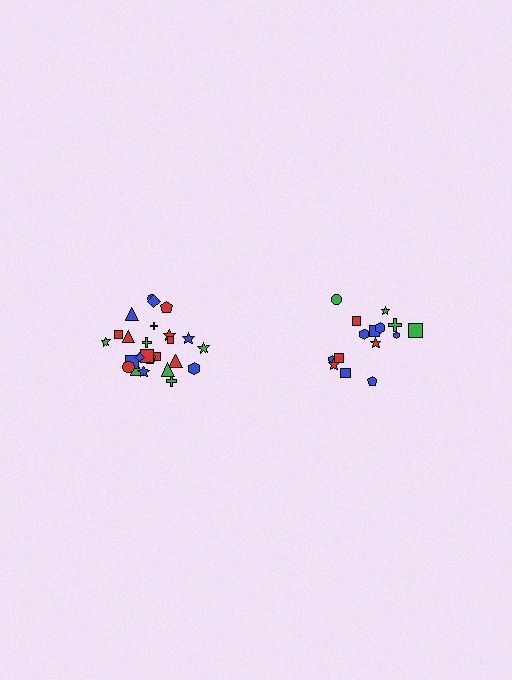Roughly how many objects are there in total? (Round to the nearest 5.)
Roughly 40 objects in total.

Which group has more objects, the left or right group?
The left group.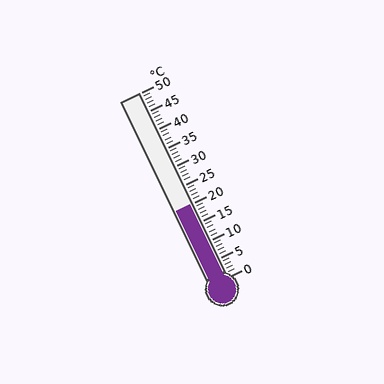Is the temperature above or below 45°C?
The temperature is below 45°C.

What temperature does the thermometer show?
The thermometer shows approximately 20°C.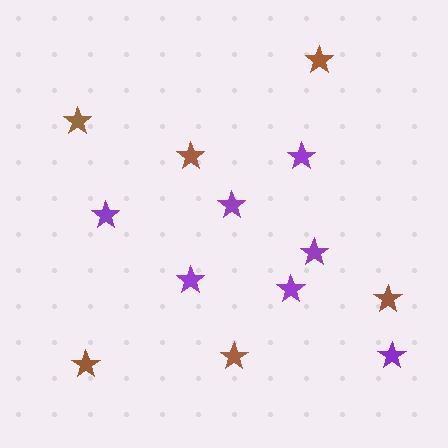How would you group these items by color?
There are 2 groups: one group of brown stars (6) and one group of purple stars (7).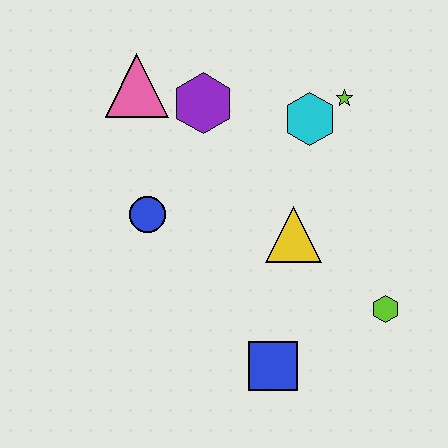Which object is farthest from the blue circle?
The lime hexagon is farthest from the blue circle.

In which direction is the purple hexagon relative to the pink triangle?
The purple hexagon is to the right of the pink triangle.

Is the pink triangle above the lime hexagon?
Yes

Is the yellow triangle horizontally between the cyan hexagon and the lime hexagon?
No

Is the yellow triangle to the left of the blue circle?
No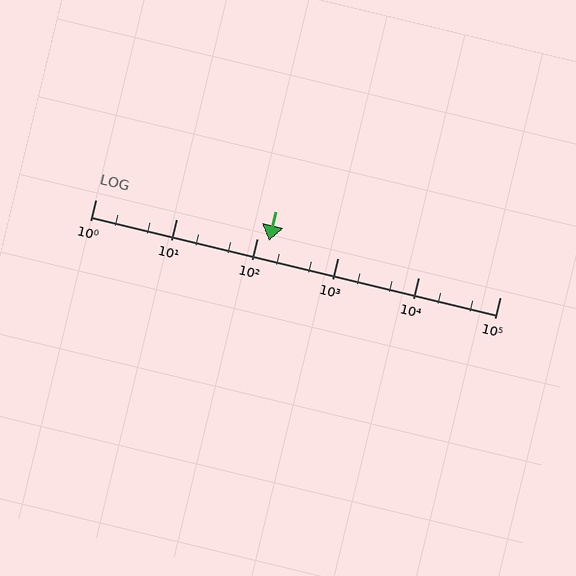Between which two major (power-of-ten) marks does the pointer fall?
The pointer is between 100 and 1000.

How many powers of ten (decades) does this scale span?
The scale spans 5 decades, from 1 to 100000.